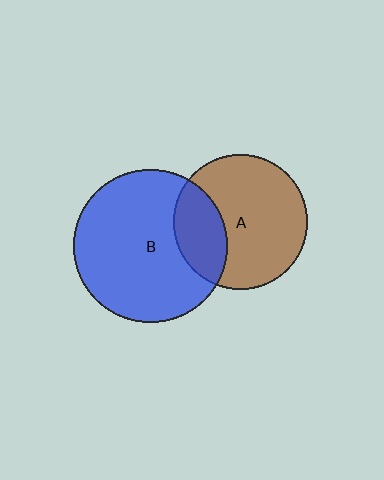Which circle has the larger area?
Circle B (blue).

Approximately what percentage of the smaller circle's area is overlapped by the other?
Approximately 25%.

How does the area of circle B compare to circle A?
Approximately 1.3 times.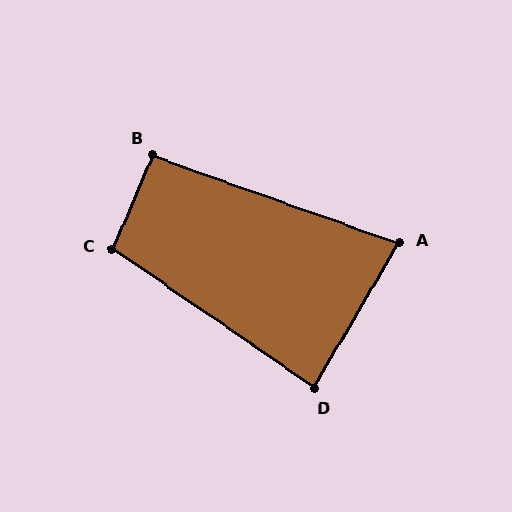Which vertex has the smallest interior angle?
A, at approximately 79 degrees.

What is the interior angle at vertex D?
Approximately 86 degrees (approximately right).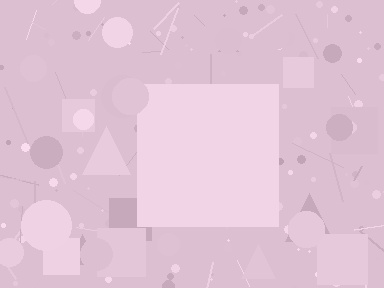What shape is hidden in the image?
A square is hidden in the image.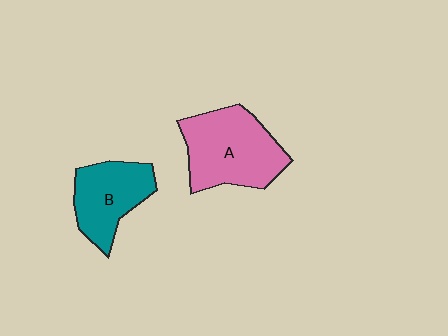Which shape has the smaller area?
Shape B (teal).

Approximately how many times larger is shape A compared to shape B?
Approximately 1.4 times.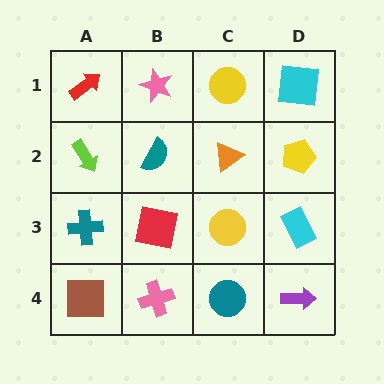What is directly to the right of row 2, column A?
A teal semicircle.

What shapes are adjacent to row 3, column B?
A teal semicircle (row 2, column B), a pink cross (row 4, column B), a teal cross (row 3, column A), a yellow circle (row 3, column C).